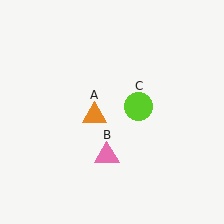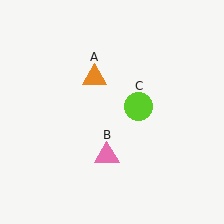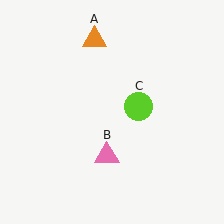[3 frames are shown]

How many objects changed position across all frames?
1 object changed position: orange triangle (object A).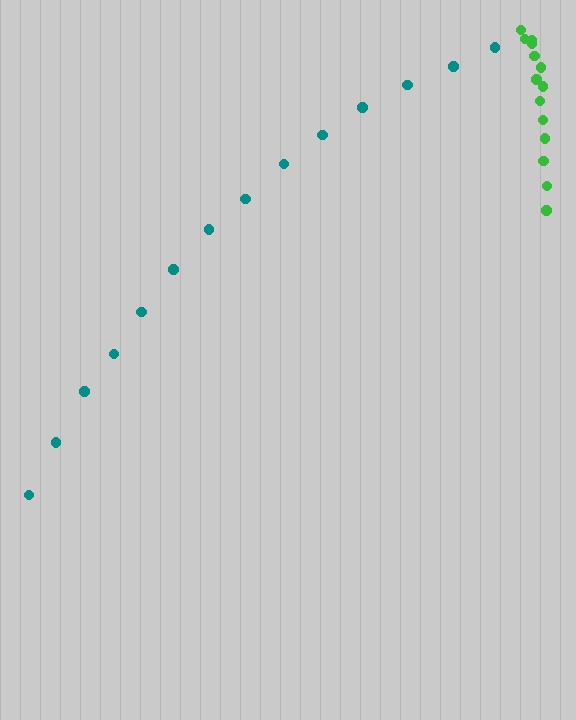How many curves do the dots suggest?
There are 2 distinct paths.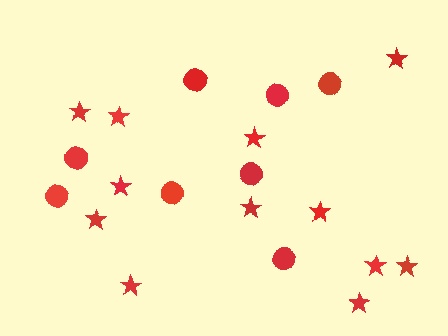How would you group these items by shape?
There are 2 groups: one group of stars (12) and one group of circles (8).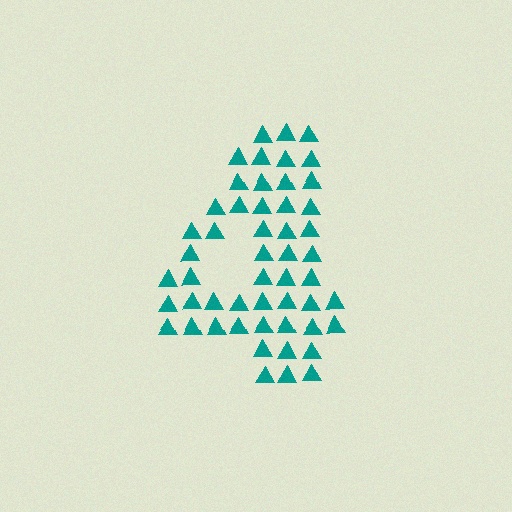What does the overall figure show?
The overall figure shows the digit 4.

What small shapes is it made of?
It is made of small triangles.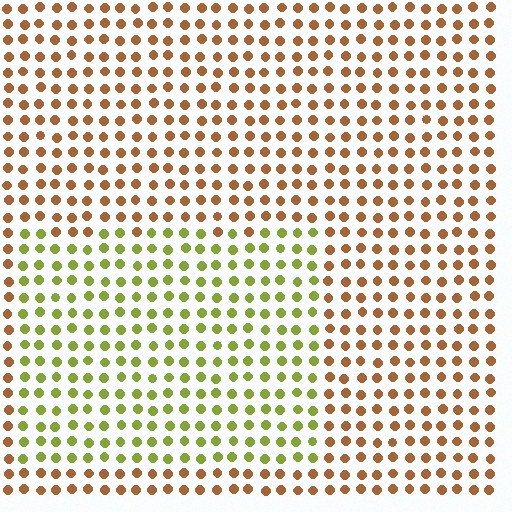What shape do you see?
I see a rectangle.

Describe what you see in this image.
The image is filled with small brown elements in a uniform arrangement. A rectangle-shaped region is visible where the elements are tinted to a slightly different hue, forming a subtle color boundary.